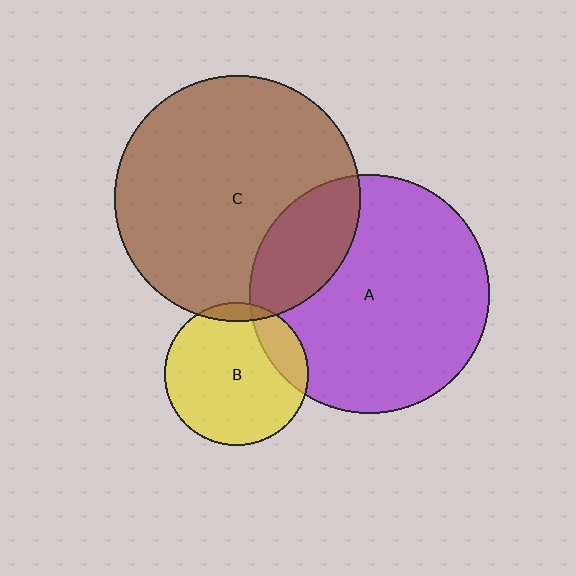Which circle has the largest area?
Circle C (brown).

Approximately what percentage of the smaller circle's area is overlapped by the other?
Approximately 20%.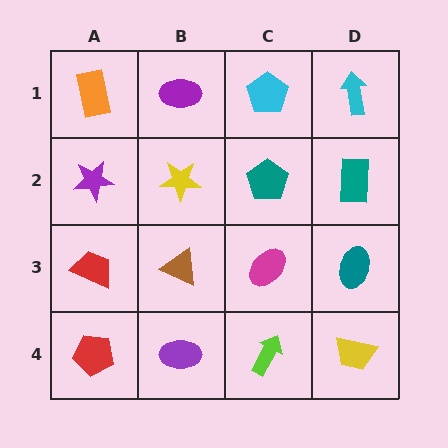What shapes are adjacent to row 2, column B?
A purple ellipse (row 1, column B), a brown triangle (row 3, column B), a purple star (row 2, column A), a teal pentagon (row 2, column C).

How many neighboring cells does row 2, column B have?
4.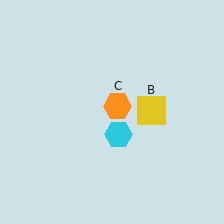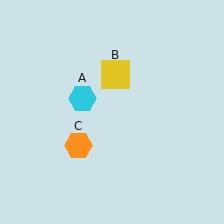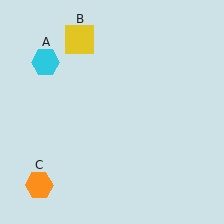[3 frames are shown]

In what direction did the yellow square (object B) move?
The yellow square (object B) moved up and to the left.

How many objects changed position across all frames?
3 objects changed position: cyan hexagon (object A), yellow square (object B), orange hexagon (object C).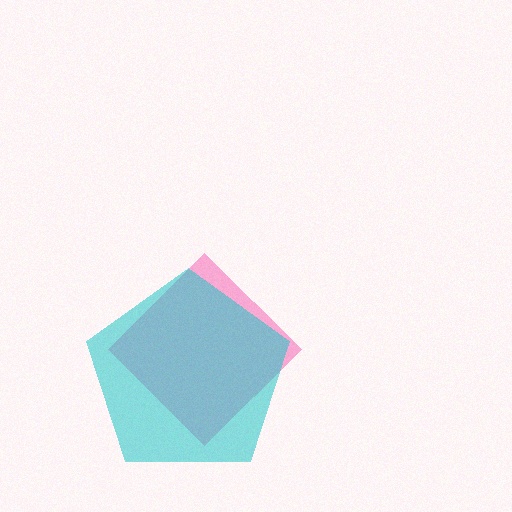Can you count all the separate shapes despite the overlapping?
Yes, there are 2 separate shapes.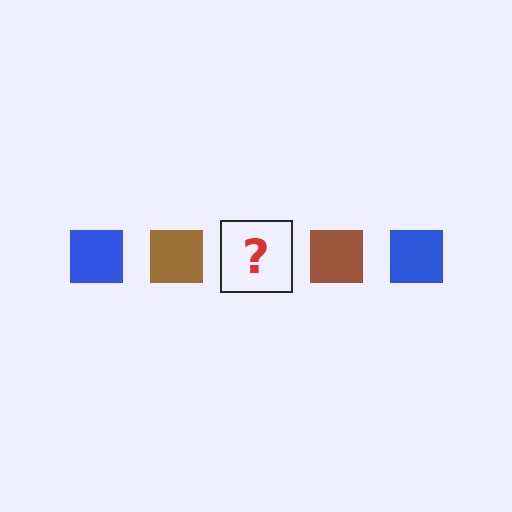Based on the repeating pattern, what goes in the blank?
The blank should be a blue square.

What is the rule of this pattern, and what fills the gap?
The rule is that the pattern cycles through blue, brown squares. The gap should be filled with a blue square.